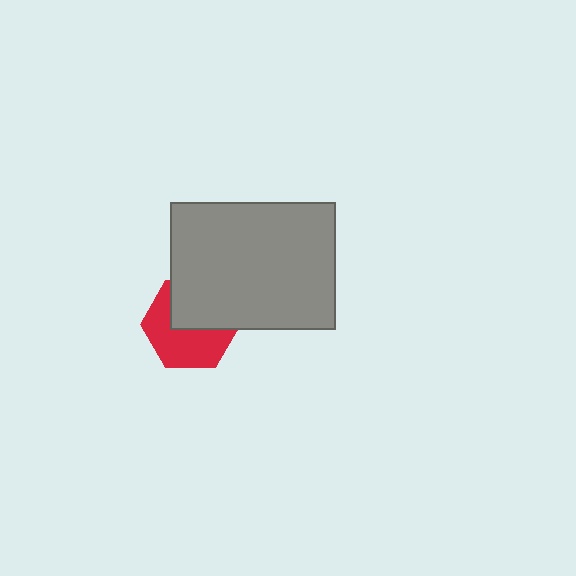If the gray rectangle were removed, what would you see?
You would see the complete red hexagon.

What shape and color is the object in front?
The object in front is a gray rectangle.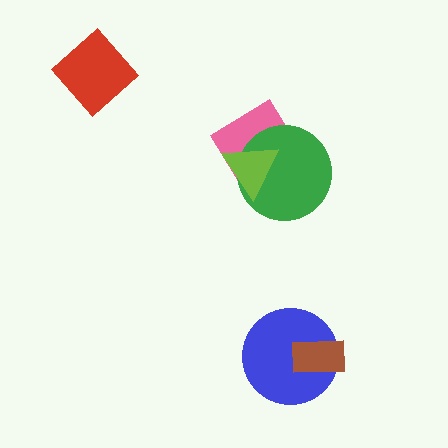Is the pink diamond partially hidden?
Yes, it is partially covered by another shape.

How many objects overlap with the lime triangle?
2 objects overlap with the lime triangle.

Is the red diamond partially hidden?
No, no other shape covers it.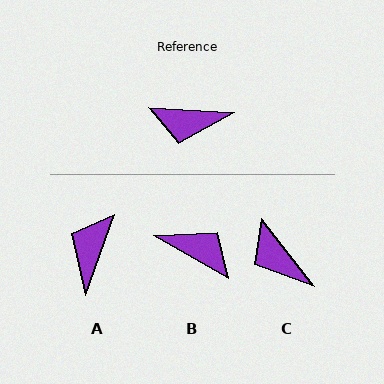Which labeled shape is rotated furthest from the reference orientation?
B, about 153 degrees away.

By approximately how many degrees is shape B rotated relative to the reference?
Approximately 153 degrees counter-clockwise.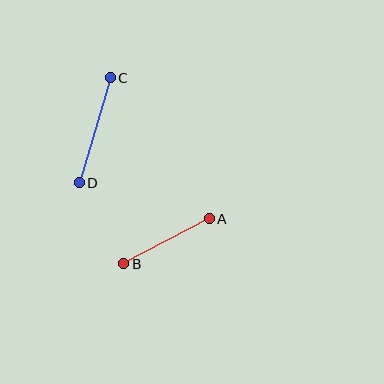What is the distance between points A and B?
The distance is approximately 97 pixels.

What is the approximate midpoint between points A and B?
The midpoint is at approximately (166, 241) pixels.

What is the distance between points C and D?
The distance is approximately 109 pixels.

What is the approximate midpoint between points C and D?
The midpoint is at approximately (95, 130) pixels.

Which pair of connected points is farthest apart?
Points C and D are farthest apart.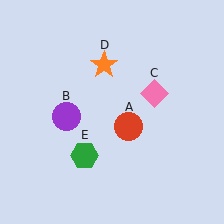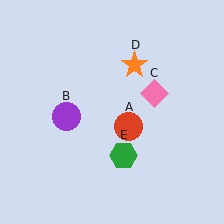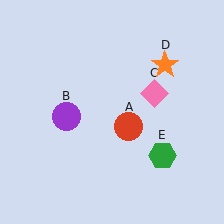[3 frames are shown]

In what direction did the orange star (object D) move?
The orange star (object D) moved right.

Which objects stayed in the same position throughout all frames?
Red circle (object A) and purple circle (object B) and pink diamond (object C) remained stationary.